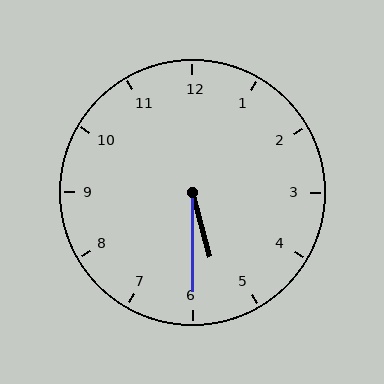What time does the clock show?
5:30.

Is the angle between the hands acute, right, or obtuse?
It is acute.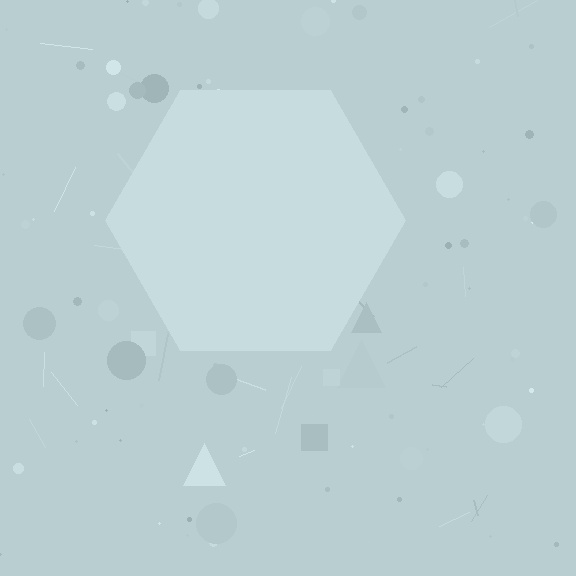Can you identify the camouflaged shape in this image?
The camouflaged shape is a hexagon.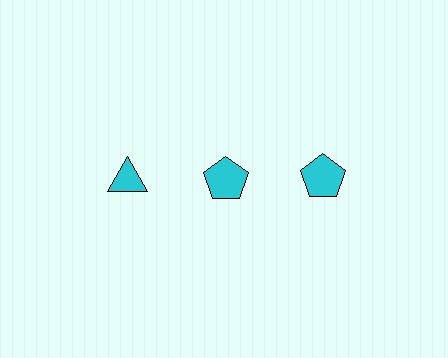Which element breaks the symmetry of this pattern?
The cyan triangle in the top row, leftmost column breaks the symmetry. All other shapes are cyan pentagons.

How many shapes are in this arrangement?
There are 3 shapes arranged in a grid pattern.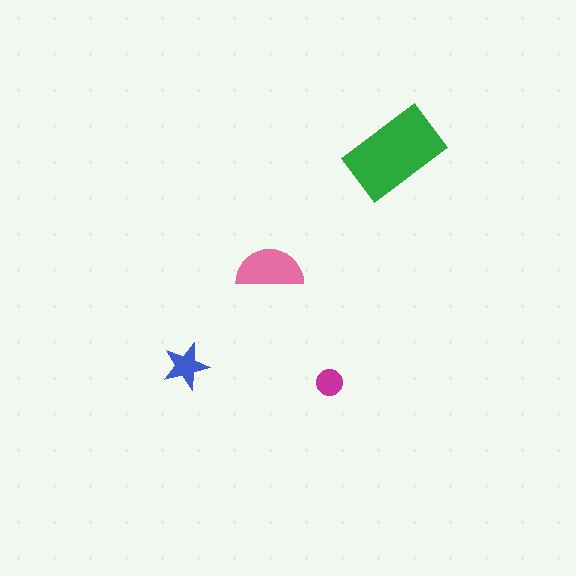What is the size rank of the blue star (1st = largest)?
3rd.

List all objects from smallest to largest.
The magenta circle, the blue star, the pink semicircle, the green rectangle.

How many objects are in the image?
There are 4 objects in the image.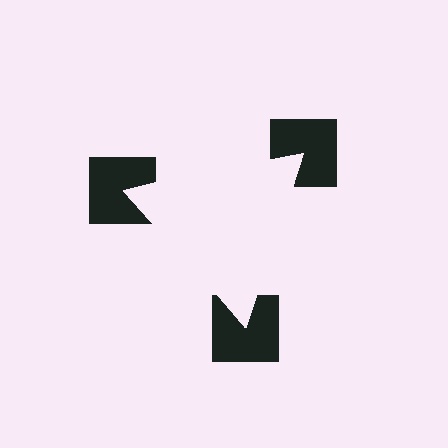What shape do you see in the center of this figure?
An illusory triangle — its edges are inferred from the aligned wedge cuts in the notched squares, not physically drawn.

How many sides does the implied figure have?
3 sides.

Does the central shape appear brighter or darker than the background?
It typically appears slightly brighter than the background, even though no actual brightness change is drawn.